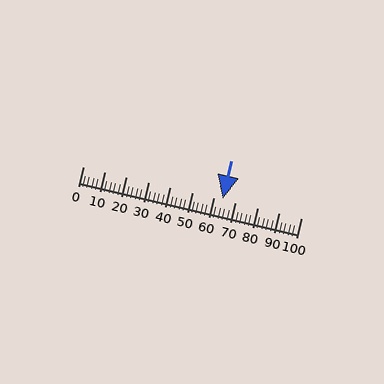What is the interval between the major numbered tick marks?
The major tick marks are spaced 10 units apart.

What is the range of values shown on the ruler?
The ruler shows values from 0 to 100.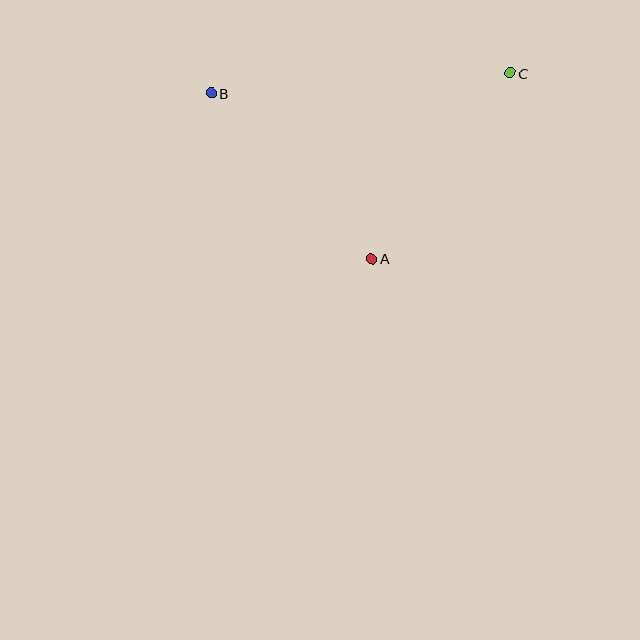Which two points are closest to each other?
Points A and B are closest to each other.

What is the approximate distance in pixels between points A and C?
The distance between A and C is approximately 232 pixels.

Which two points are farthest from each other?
Points B and C are farthest from each other.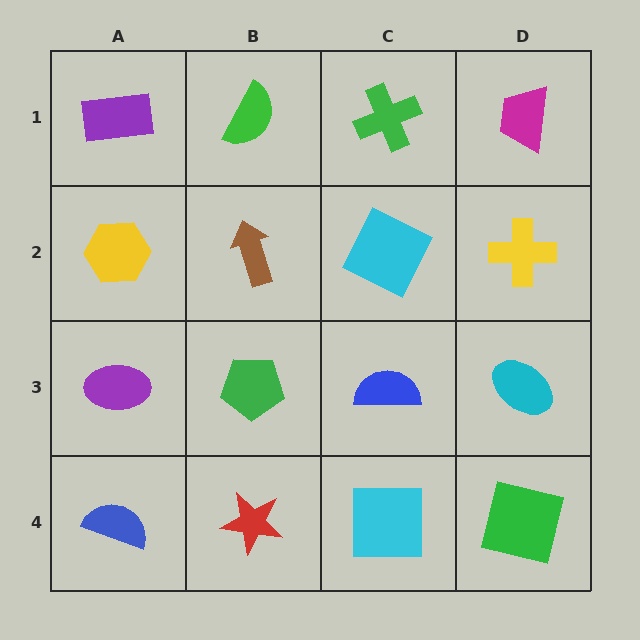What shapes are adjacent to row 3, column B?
A brown arrow (row 2, column B), a red star (row 4, column B), a purple ellipse (row 3, column A), a blue semicircle (row 3, column C).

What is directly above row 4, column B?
A green pentagon.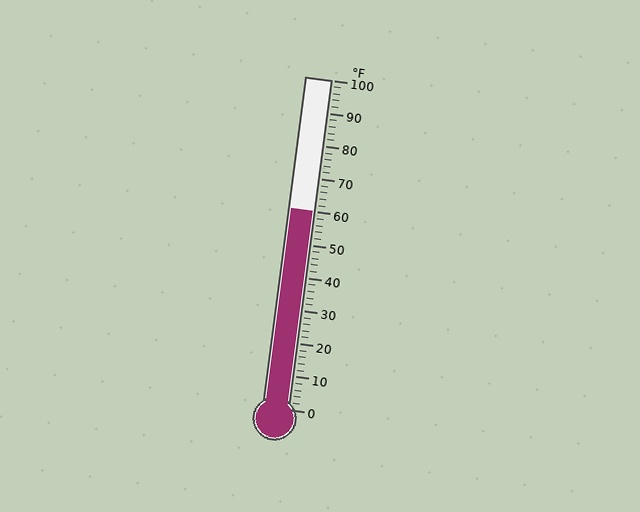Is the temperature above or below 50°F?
The temperature is above 50°F.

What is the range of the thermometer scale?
The thermometer scale ranges from 0°F to 100°F.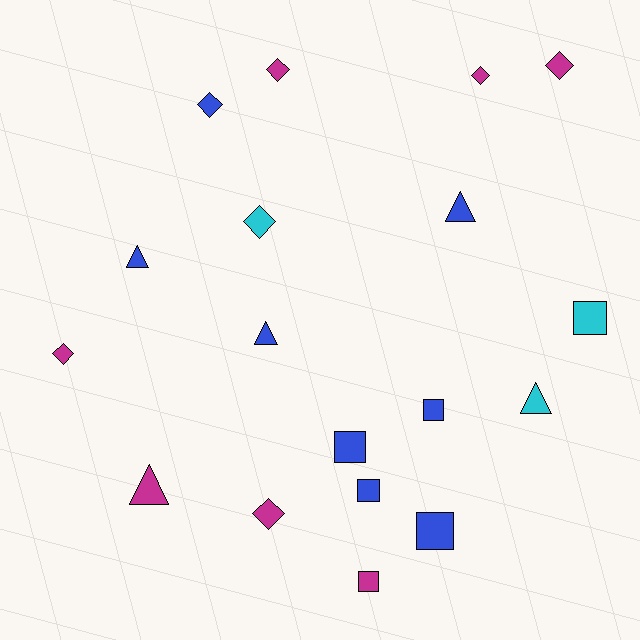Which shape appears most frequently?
Diamond, with 7 objects.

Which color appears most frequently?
Blue, with 8 objects.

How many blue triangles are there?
There are 3 blue triangles.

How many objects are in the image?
There are 18 objects.